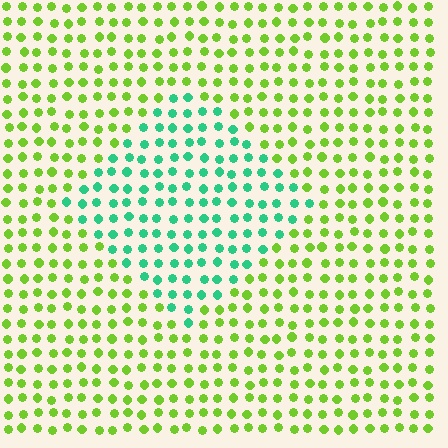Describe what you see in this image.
The image is filled with small lime elements in a uniform arrangement. A diamond-shaped region is visible where the elements are tinted to a slightly different hue, forming a subtle color boundary.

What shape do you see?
I see a diamond.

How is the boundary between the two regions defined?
The boundary is defined purely by a slight shift in hue (about 60 degrees). Spacing, size, and orientation are identical on both sides.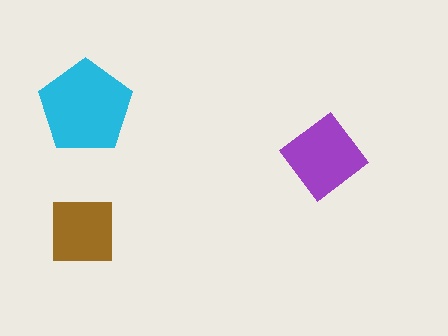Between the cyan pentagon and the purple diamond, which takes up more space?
The cyan pentagon.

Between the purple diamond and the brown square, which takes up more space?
The purple diamond.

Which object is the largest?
The cyan pentagon.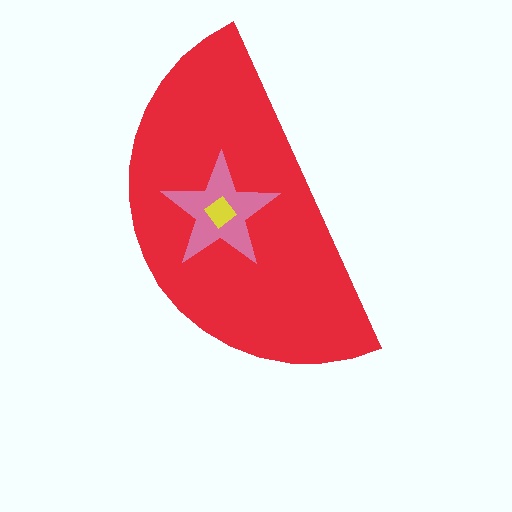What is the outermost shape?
The red semicircle.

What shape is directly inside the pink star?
The yellow diamond.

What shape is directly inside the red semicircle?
The pink star.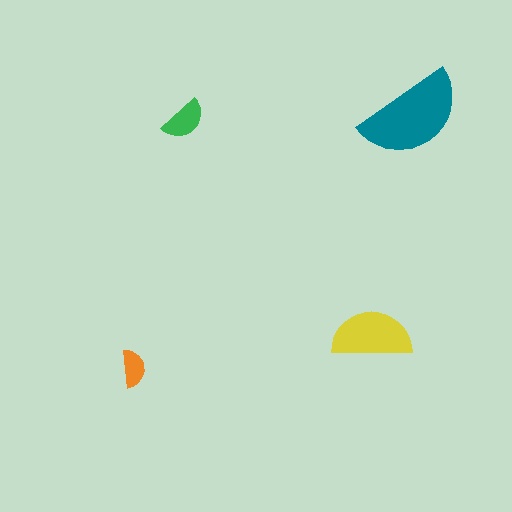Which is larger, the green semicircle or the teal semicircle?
The teal one.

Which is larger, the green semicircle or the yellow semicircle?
The yellow one.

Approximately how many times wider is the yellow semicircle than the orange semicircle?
About 2 times wider.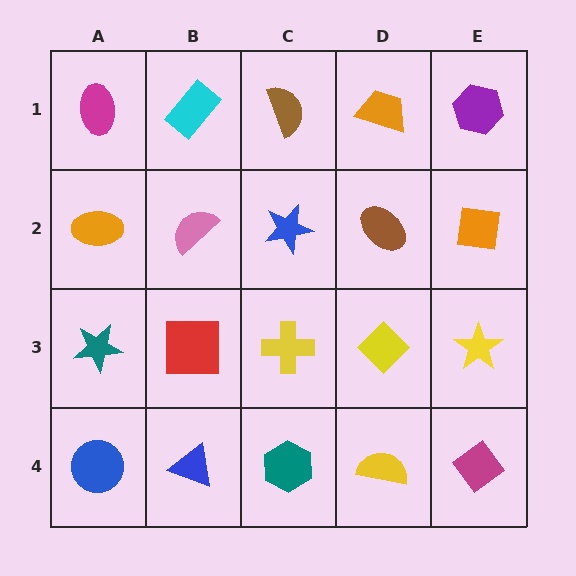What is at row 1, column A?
A magenta ellipse.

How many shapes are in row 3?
5 shapes.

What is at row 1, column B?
A cyan rectangle.